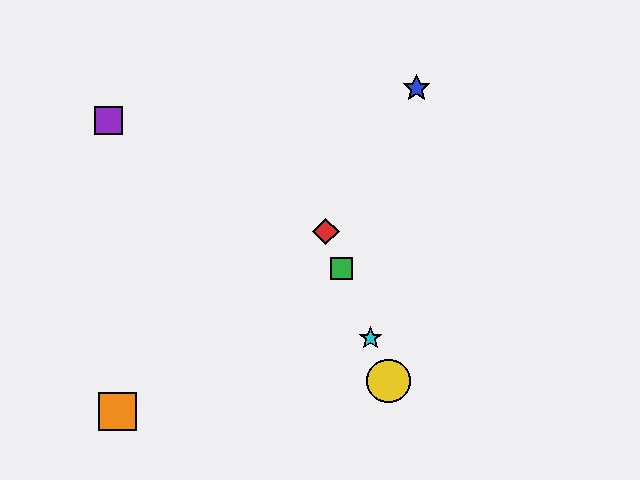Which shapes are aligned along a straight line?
The red diamond, the green square, the yellow circle, the cyan star are aligned along a straight line.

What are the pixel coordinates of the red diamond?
The red diamond is at (326, 232).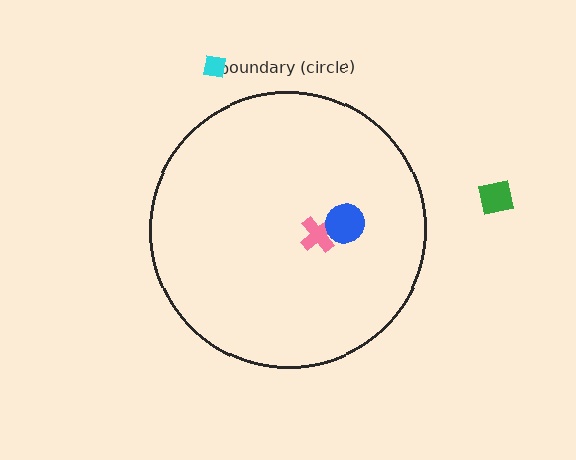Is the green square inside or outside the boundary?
Outside.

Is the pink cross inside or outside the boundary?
Inside.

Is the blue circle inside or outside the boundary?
Inside.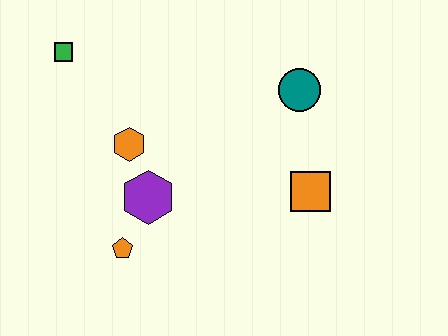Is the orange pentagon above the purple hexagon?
No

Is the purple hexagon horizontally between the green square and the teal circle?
Yes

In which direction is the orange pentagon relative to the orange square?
The orange pentagon is to the left of the orange square.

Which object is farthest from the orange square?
The green square is farthest from the orange square.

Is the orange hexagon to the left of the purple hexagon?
Yes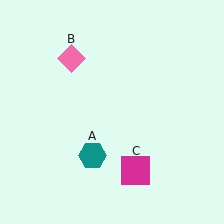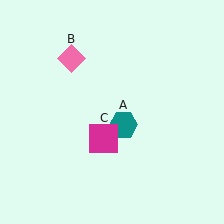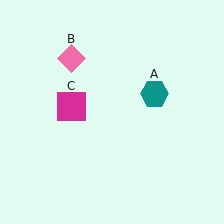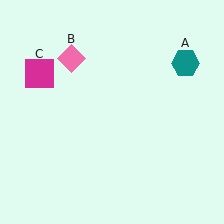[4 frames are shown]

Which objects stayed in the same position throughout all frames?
Pink diamond (object B) remained stationary.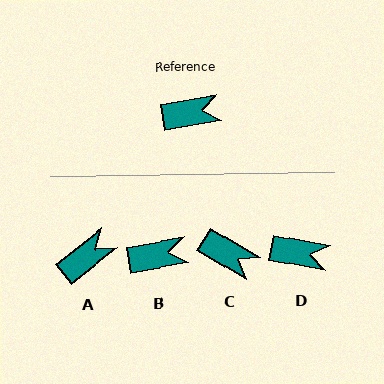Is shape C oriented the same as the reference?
No, it is off by about 41 degrees.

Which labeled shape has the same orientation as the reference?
B.